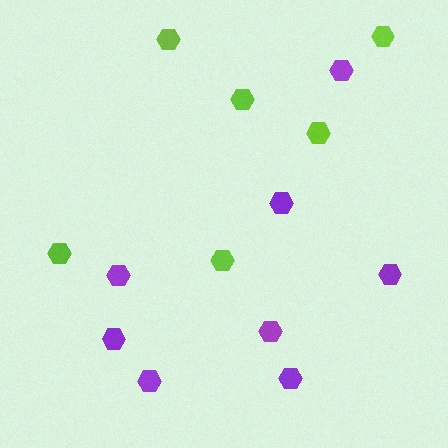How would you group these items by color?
There are 2 groups: one group of purple hexagons (8) and one group of lime hexagons (6).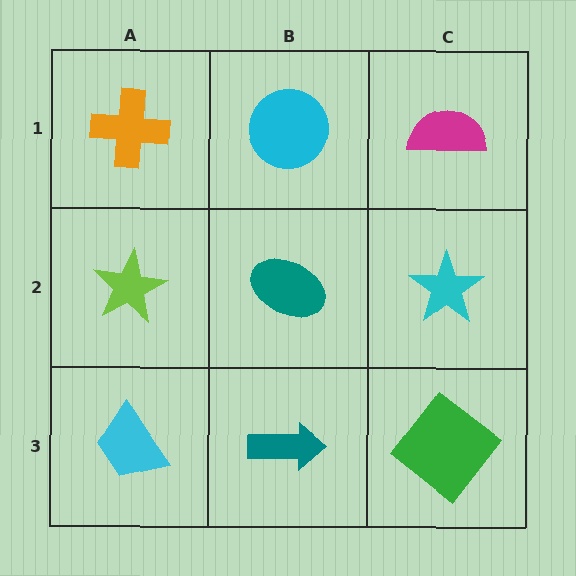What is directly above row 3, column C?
A cyan star.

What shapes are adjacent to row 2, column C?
A magenta semicircle (row 1, column C), a green diamond (row 3, column C), a teal ellipse (row 2, column B).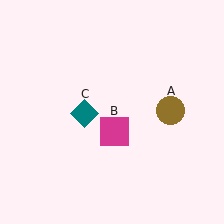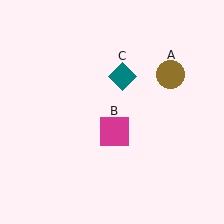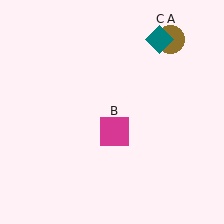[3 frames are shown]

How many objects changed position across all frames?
2 objects changed position: brown circle (object A), teal diamond (object C).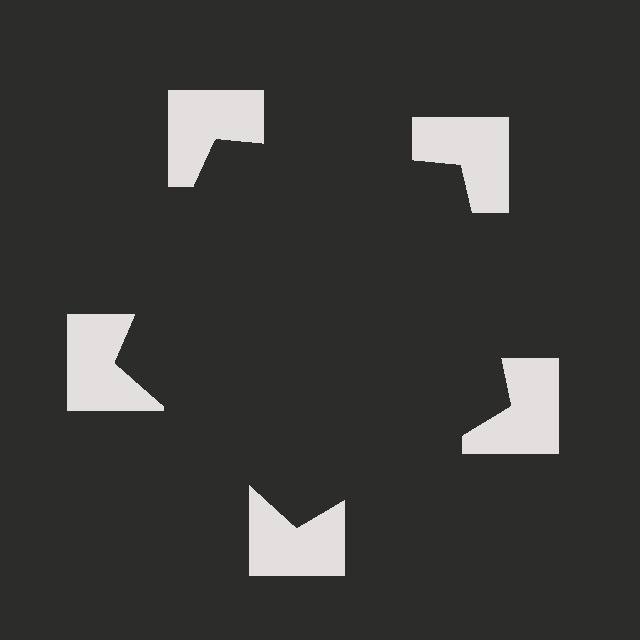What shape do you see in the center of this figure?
An illusory pentagon — its edges are inferred from the aligned wedge cuts in the notched squares, not physically drawn.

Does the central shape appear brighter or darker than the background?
It typically appears slightly darker than the background, even though no actual brightness change is drawn.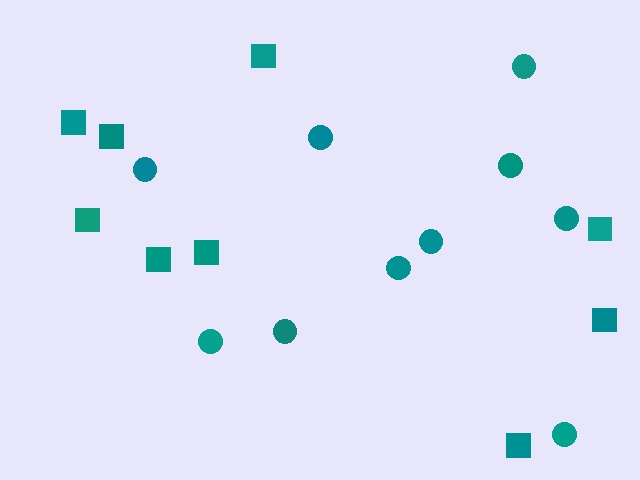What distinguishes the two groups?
There are 2 groups: one group of circles (10) and one group of squares (9).